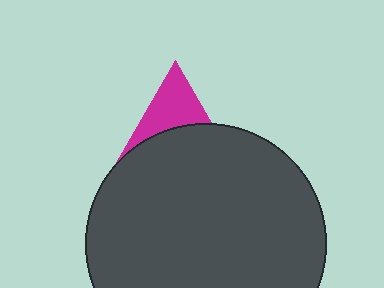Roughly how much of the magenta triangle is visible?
A small part of it is visible (roughly 42%).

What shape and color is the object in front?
The object in front is a dark gray circle.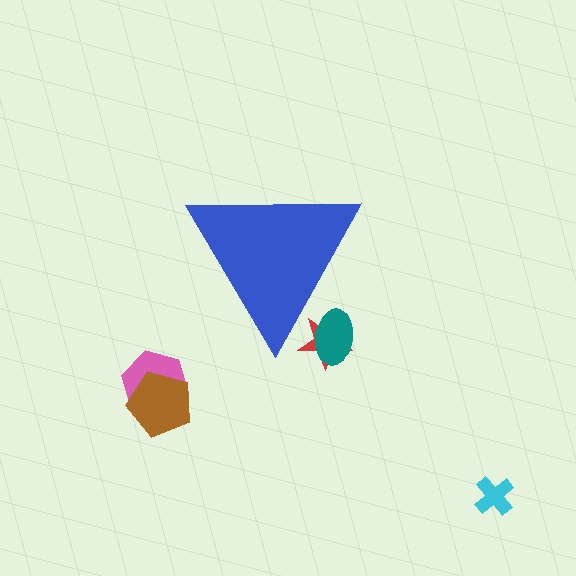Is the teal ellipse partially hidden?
Yes, the teal ellipse is partially hidden behind the blue triangle.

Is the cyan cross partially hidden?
No, the cyan cross is fully visible.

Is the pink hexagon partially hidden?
No, the pink hexagon is fully visible.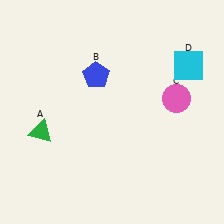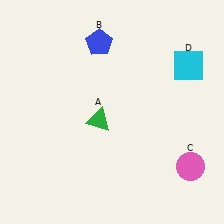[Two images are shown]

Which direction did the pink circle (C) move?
The pink circle (C) moved down.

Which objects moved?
The objects that moved are: the green triangle (A), the blue pentagon (B), the pink circle (C).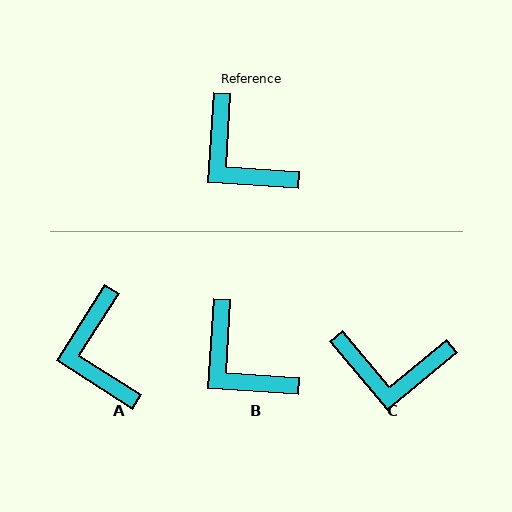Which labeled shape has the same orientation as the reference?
B.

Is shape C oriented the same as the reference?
No, it is off by about 44 degrees.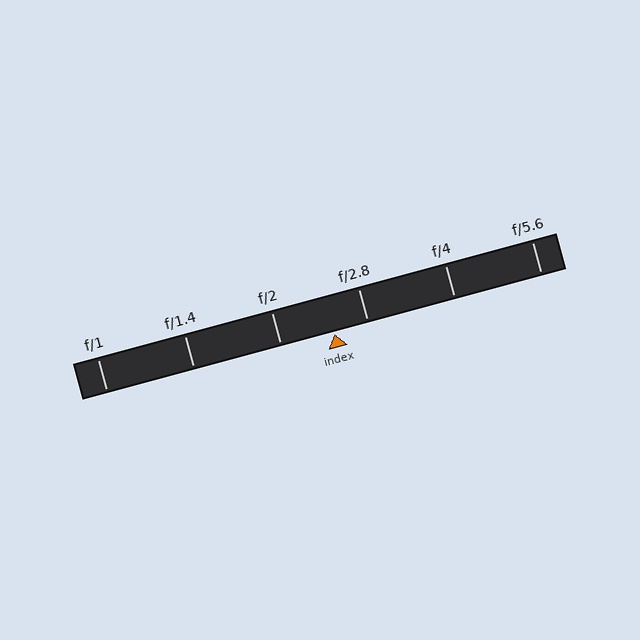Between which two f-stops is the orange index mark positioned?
The index mark is between f/2 and f/2.8.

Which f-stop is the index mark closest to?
The index mark is closest to f/2.8.